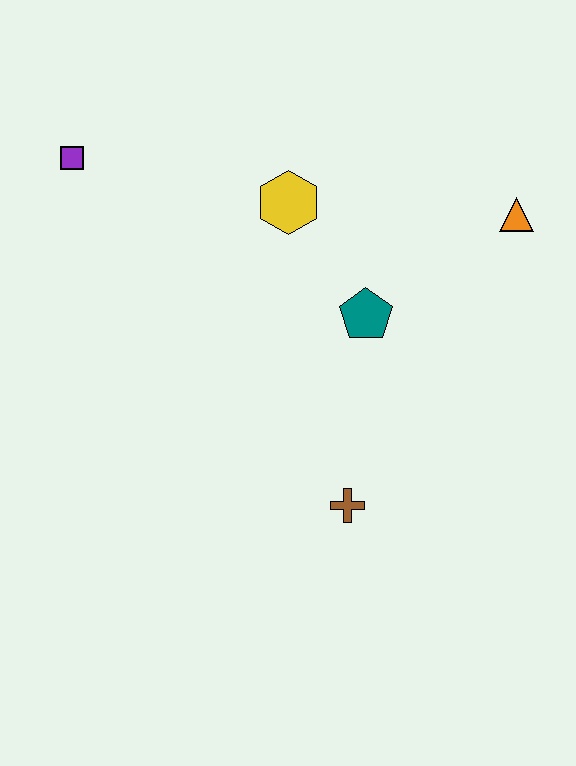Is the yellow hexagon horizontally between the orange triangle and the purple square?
Yes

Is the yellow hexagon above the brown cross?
Yes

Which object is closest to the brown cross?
The teal pentagon is closest to the brown cross.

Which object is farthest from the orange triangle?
The purple square is farthest from the orange triangle.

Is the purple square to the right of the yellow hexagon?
No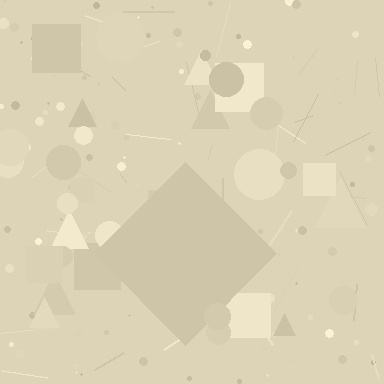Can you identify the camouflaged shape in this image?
The camouflaged shape is a diamond.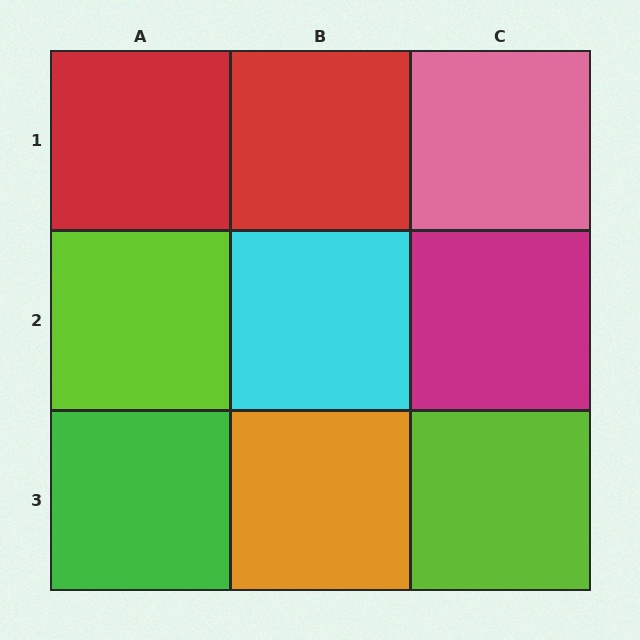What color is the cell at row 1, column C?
Pink.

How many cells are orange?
1 cell is orange.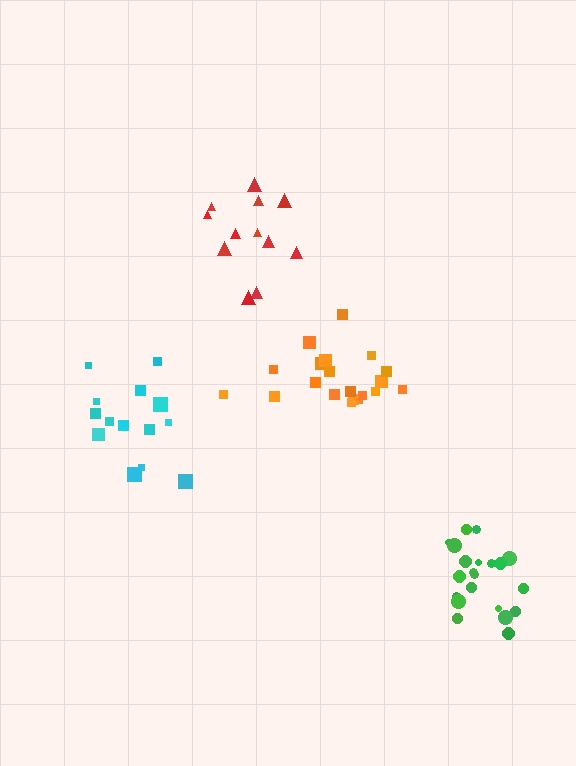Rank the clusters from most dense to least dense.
green, orange, cyan, red.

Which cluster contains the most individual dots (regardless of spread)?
Green (21).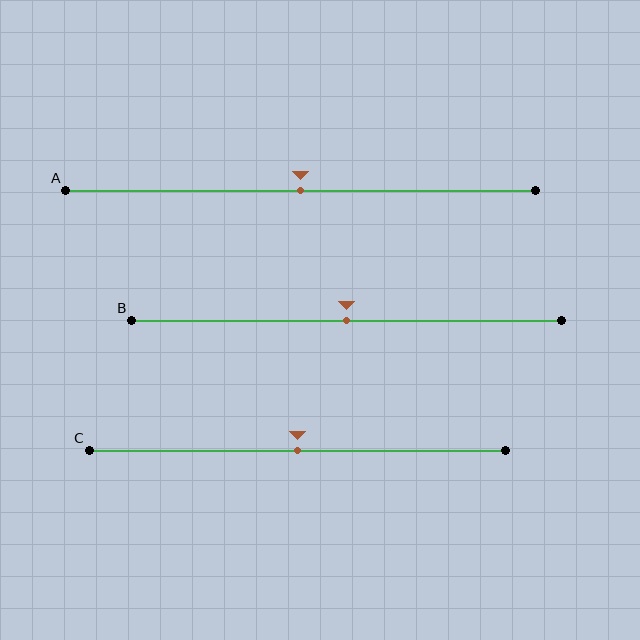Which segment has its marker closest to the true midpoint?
Segment A has its marker closest to the true midpoint.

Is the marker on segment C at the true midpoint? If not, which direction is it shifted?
Yes, the marker on segment C is at the true midpoint.